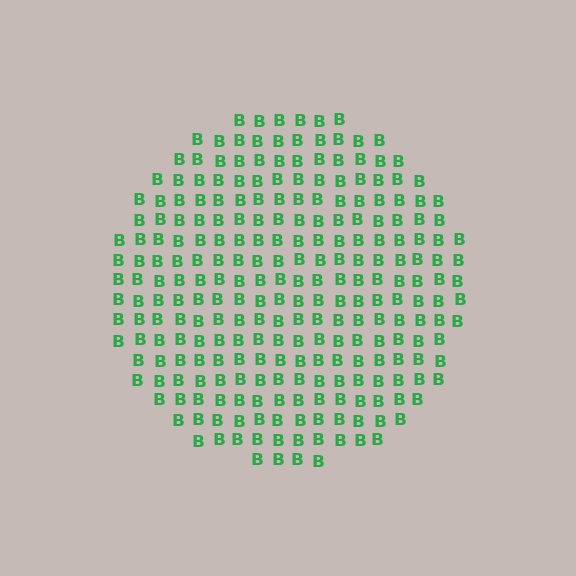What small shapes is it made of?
It is made of small letter B's.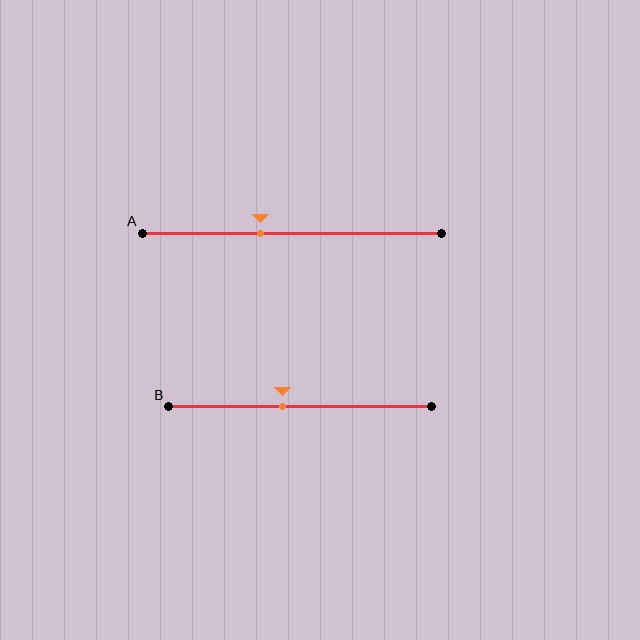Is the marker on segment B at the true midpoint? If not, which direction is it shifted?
No, the marker on segment B is shifted to the left by about 7% of the segment length.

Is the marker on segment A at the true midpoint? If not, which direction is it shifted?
No, the marker on segment A is shifted to the left by about 11% of the segment length.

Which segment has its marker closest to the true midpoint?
Segment B has its marker closest to the true midpoint.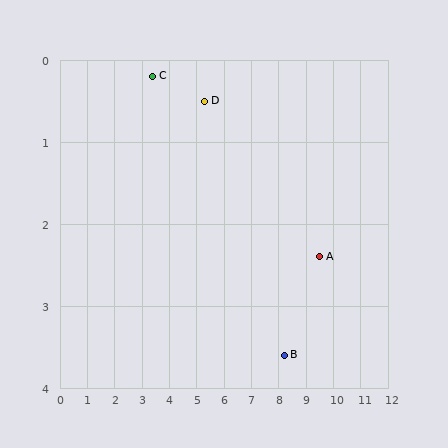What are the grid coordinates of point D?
Point D is at approximately (5.3, 0.5).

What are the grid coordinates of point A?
Point A is at approximately (9.5, 2.4).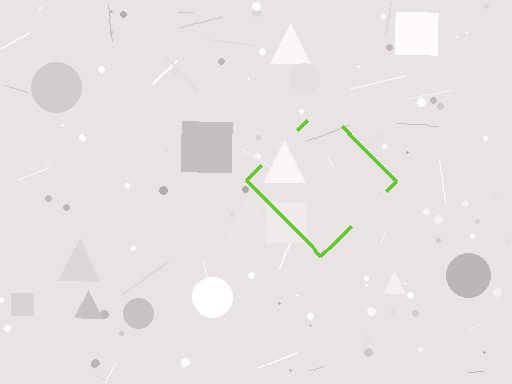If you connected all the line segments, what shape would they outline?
They would outline a diamond.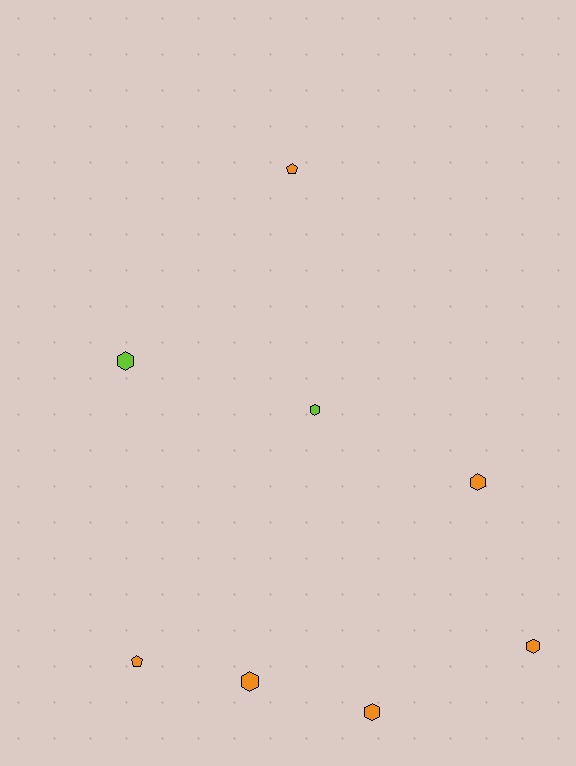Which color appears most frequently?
Orange, with 6 objects.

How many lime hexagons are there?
There are 2 lime hexagons.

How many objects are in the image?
There are 8 objects.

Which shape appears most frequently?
Hexagon, with 6 objects.